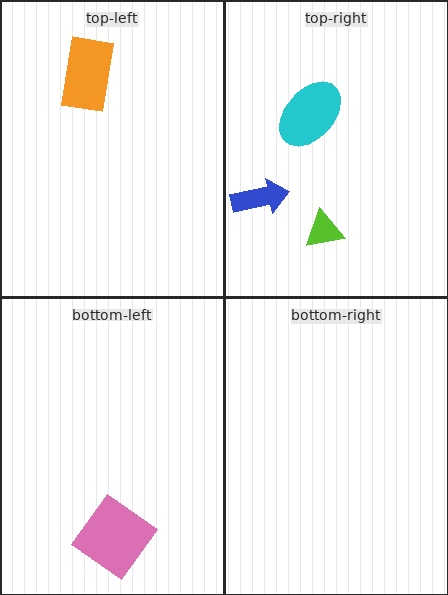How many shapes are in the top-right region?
3.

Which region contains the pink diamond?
The bottom-left region.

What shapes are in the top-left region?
The orange rectangle.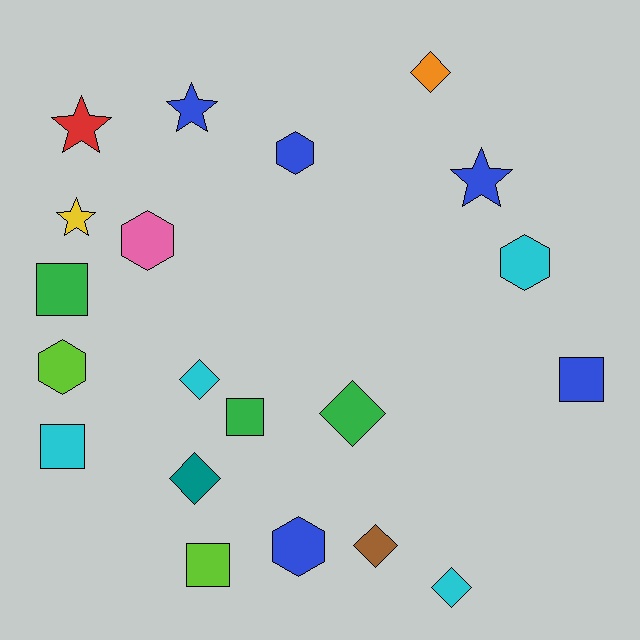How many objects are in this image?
There are 20 objects.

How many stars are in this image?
There are 4 stars.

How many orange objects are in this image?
There is 1 orange object.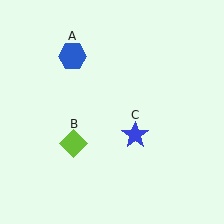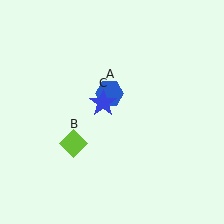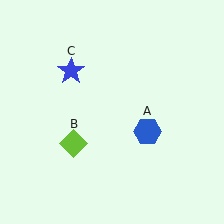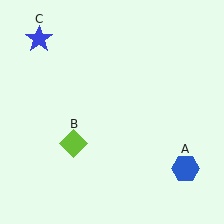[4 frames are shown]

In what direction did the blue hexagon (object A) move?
The blue hexagon (object A) moved down and to the right.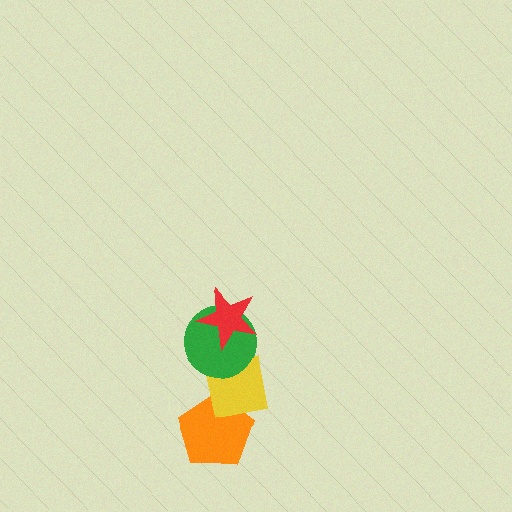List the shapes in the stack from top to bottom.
From top to bottom: the red star, the green circle, the yellow square, the orange pentagon.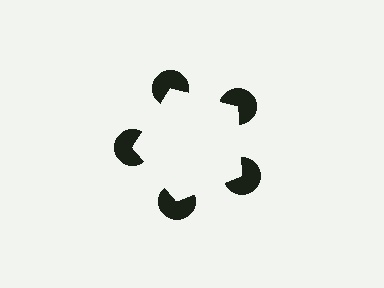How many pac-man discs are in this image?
There are 5 — one at each vertex of the illusory pentagon.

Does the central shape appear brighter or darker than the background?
It typically appears slightly brighter than the background, even though no actual brightness change is drawn.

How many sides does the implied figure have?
5 sides.